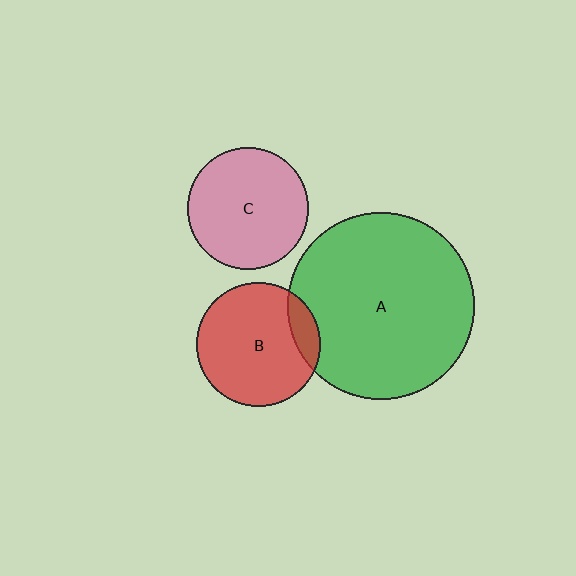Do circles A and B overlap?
Yes.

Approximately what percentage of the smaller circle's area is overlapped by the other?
Approximately 15%.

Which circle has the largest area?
Circle A (green).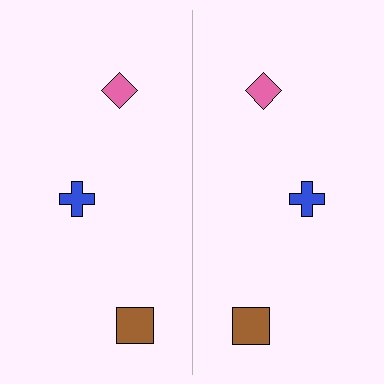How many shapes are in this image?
There are 6 shapes in this image.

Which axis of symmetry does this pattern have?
The pattern has a vertical axis of symmetry running through the center of the image.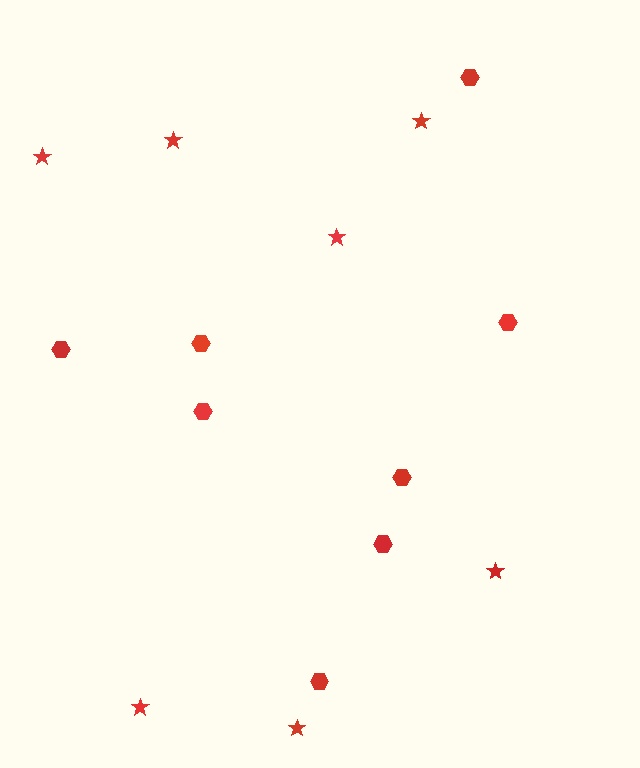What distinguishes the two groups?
There are 2 groups: one group of stars (7) and one group of hexagons (8).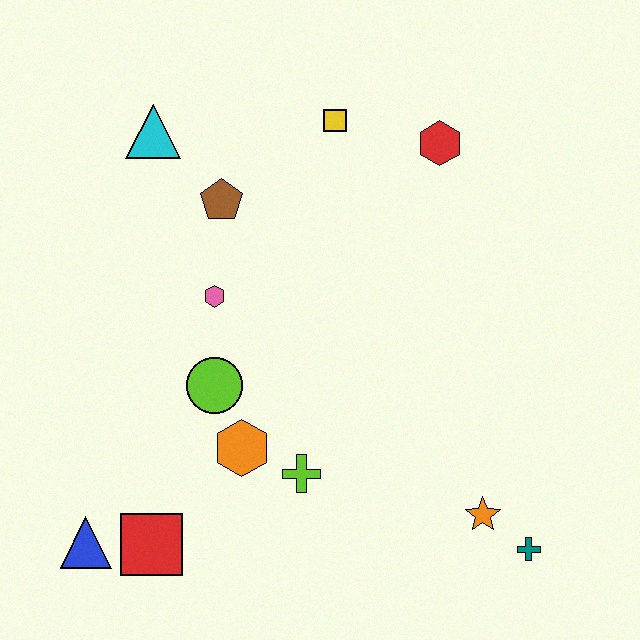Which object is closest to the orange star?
The teal cross is closest to the orange star.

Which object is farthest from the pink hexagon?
The teal cross is farthest from the pink hexagon.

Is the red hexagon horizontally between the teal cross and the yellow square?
Yes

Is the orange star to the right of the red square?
Yes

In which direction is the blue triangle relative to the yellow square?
The blue triangle is below the yellow square.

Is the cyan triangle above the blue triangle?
Yes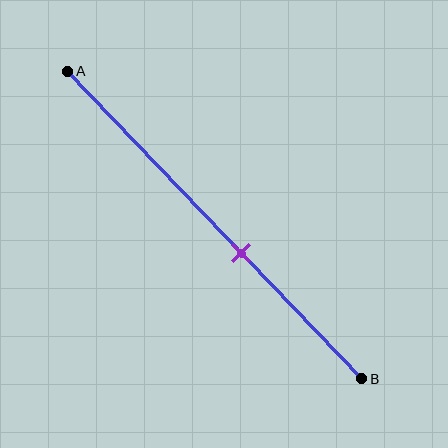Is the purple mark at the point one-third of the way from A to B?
No, the mark is at about 60% from A, not at the 33% one-third point.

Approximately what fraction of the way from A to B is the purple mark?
The purple mark is approximately 60% of the way from A to B.